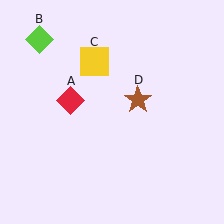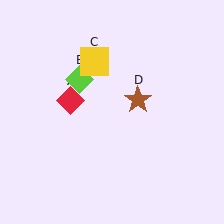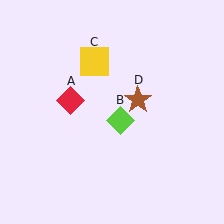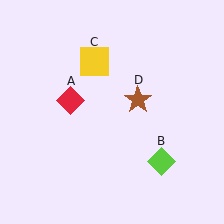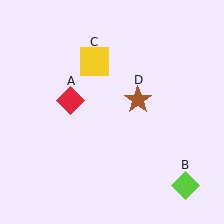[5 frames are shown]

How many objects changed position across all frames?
1 object changed position: lime diamond (object B).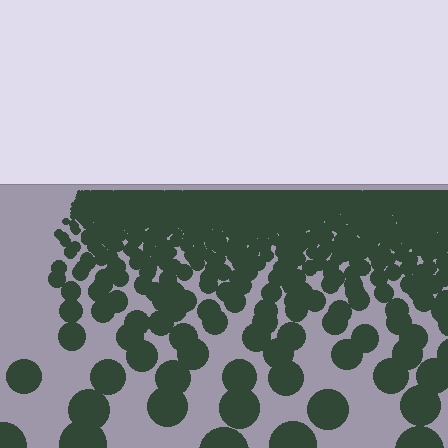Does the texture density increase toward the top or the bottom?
Density increases toward the top.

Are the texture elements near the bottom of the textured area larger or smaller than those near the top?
Larger. Near the bottom, elements are closer to the viewer and appear at a bigger on-screen size.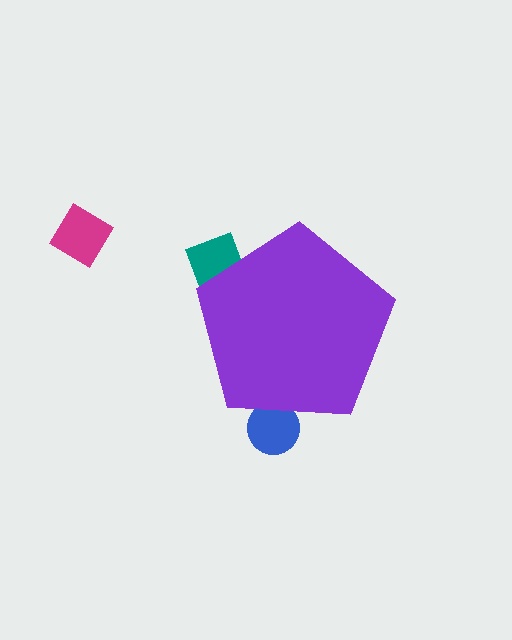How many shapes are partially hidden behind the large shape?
2 shapes are partially hidden.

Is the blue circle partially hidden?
Yes, the blue circle is partially hidden behind the purple pentagon.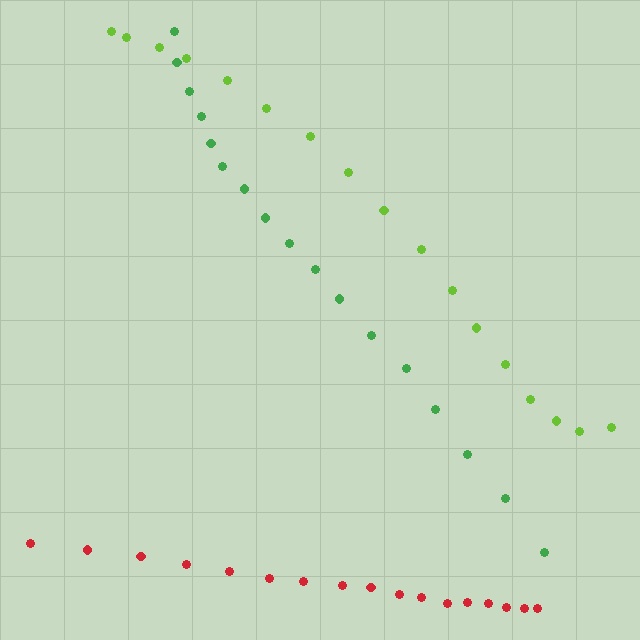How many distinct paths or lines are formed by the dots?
There are 3 distinct paths.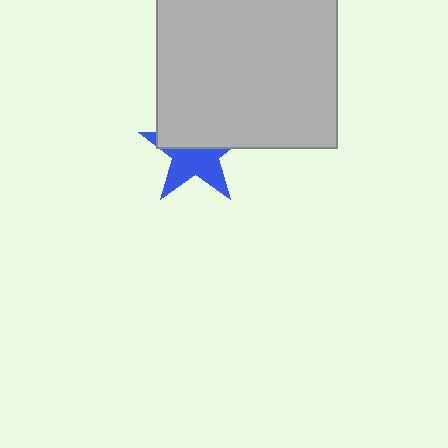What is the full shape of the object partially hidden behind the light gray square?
The partially hidden object is a blue star.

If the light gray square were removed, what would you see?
You would see the complete blue star.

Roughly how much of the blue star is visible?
About half of it is visible (roughly 51%).